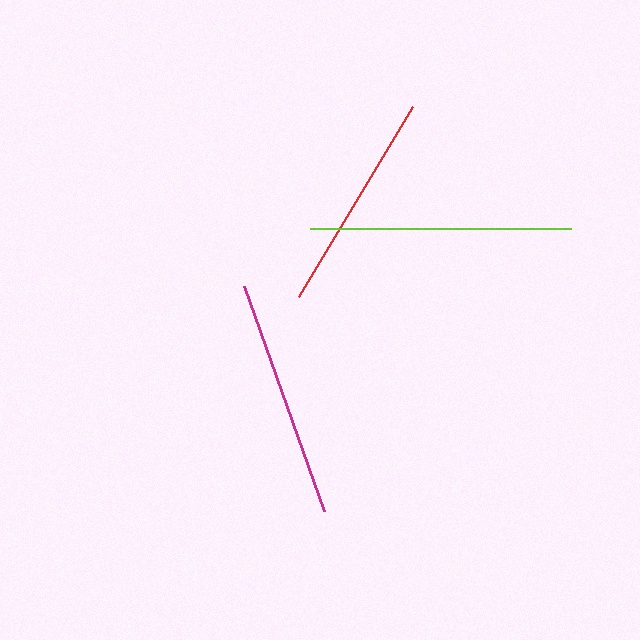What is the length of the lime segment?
The lime segment is approximately 261 pixels long.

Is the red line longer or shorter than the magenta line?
The magenta line is longer than the red line.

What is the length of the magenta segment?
The magenta segment is approximately 239 pixels long.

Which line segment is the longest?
The lime line is the longest at approximately 261 pixels.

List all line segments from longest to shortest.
From longest to shortest: lime, magenta, red.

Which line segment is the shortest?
The red line is the shortest at approximately 222 pixels.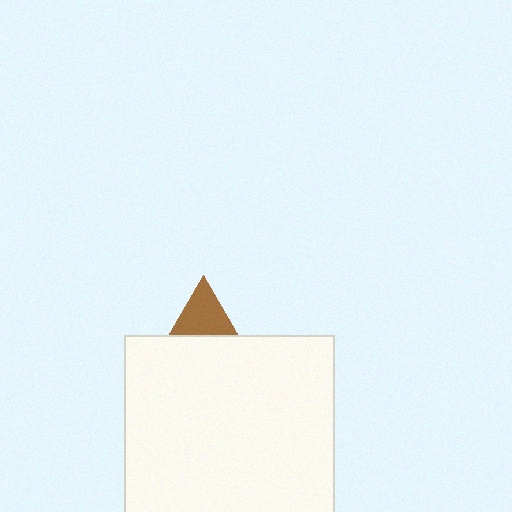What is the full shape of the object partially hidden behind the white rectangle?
The partially hidden object is a brown triangle.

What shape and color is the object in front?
The object in front is a white rectangle.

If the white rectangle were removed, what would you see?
You would see the complete brown triangle.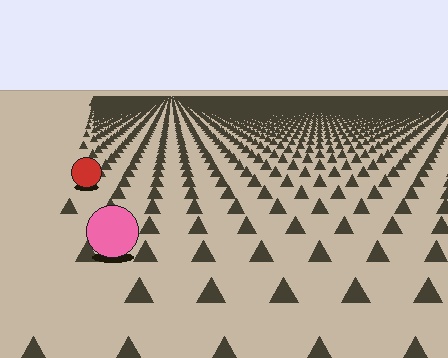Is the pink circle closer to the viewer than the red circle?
Yes. The pink circle is closer — you can tell from the texture gradient: the ground texture is coarser near it.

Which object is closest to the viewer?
The pink circle is closest. The texture marks near it are larger and more spread out.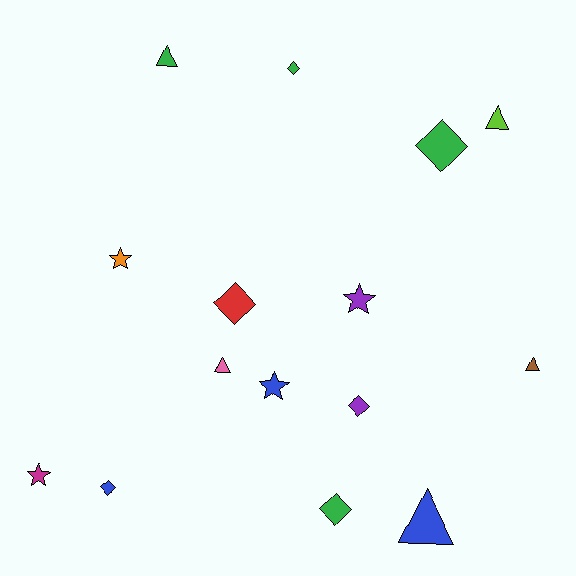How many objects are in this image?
There are 15 objects.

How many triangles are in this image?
There are 5 triangles.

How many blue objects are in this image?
There are 3 blue objects.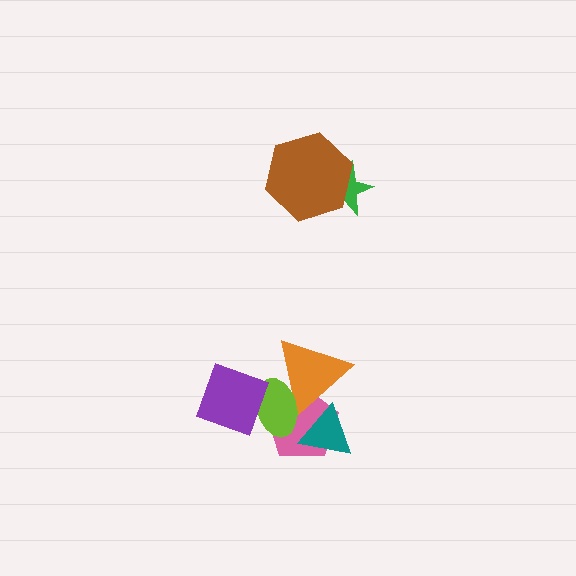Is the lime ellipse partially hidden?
Yes, it is partially covered by another shape.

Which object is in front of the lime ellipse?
The purple square is in front of the lime ellipse.